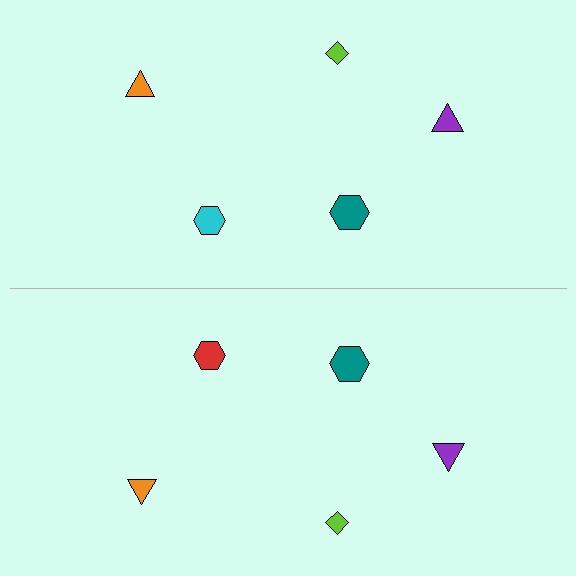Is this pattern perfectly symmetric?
No, the pattern is not perfectly symmetric. The red hexagon on the bottom side breaks the symmetry — its mirror counterpart is cyan.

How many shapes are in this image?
There are 10 shapes in this image.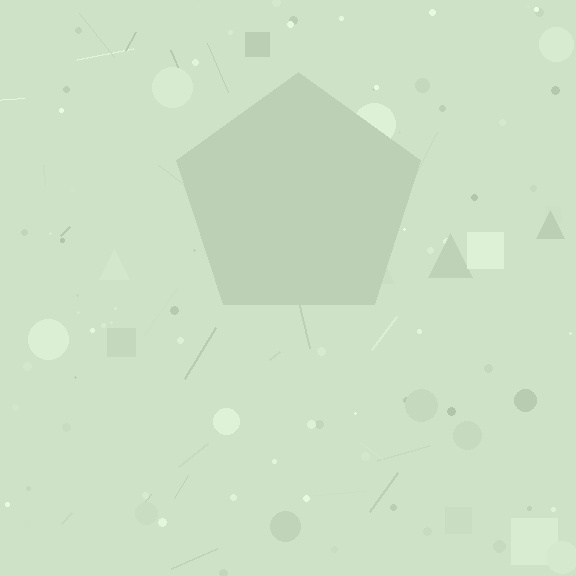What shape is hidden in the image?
A pentagon is hidden in the image.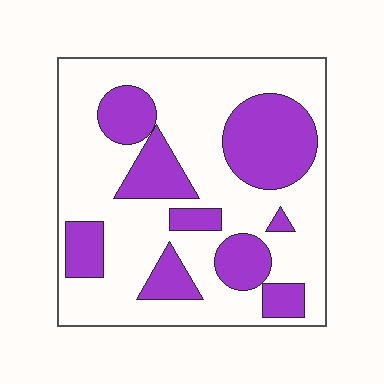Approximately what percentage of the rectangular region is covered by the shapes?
Approximately 30%.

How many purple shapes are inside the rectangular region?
9.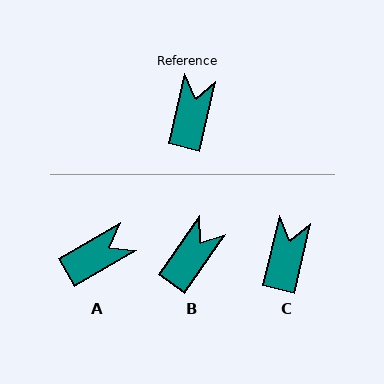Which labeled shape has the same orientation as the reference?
C.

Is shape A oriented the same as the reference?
No, it is off by about 47 degrees.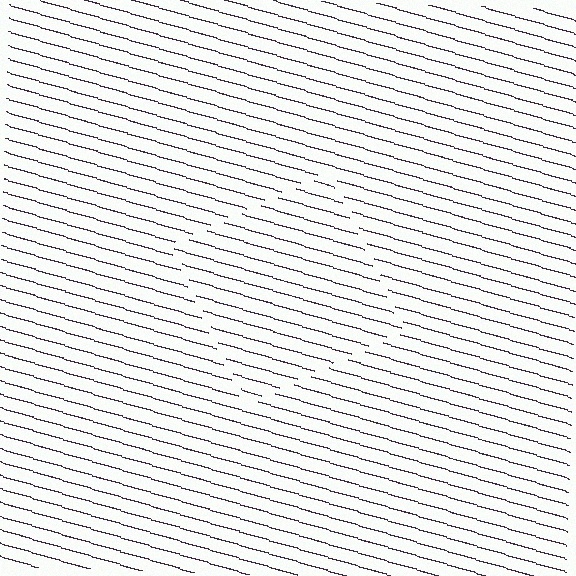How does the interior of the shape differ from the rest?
The interior of the shape contains the same grating, shifted by half a period — the contour is defined by the phase discontinuity where line-ends from the inner and outer gratings abut.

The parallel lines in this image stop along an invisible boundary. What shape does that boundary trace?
An illusory square. The interior of the shape contains the same grating, shifted by half a period — the contour is defined by the phase discontinuity where line-ends from the inner and outer gratings abut.